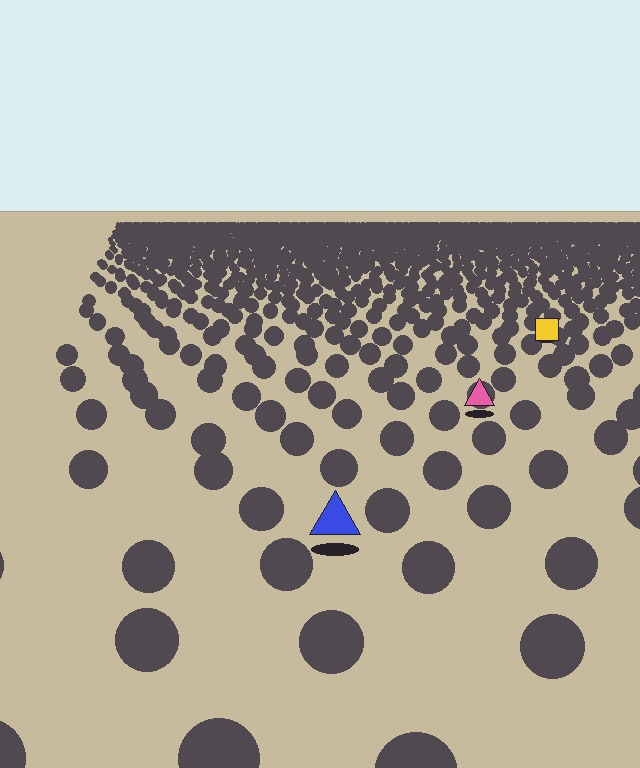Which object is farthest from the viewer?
The yellow square is farthest from the viewer. It appears smaller and the ground texture around it is denser.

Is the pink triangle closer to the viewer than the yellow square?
Yes. The pink triangle is closer — you can tell from the texture gradient: the ground texture is coarser near it.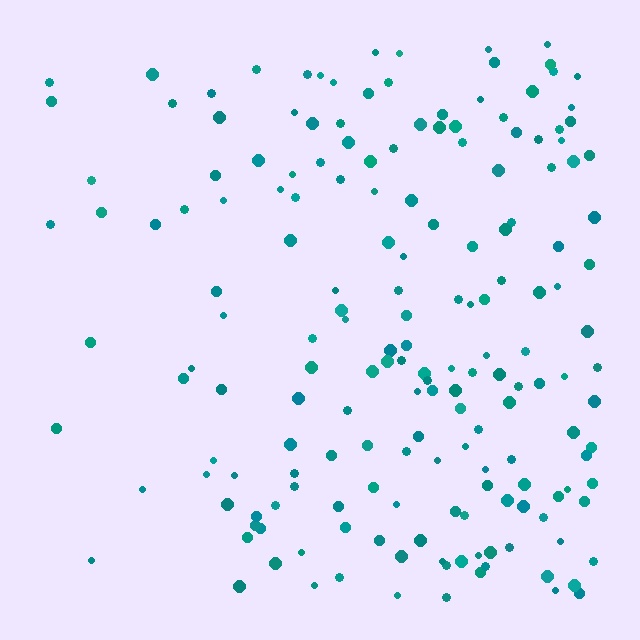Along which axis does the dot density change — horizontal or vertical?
Horizontal.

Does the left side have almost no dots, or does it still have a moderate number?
Still a moderate number, just noticeably fewer than the right.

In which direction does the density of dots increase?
From left to right, with the right side densest.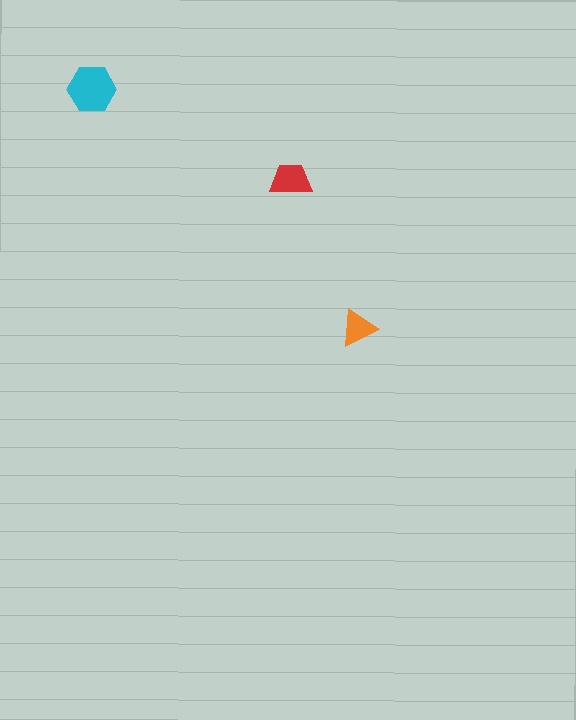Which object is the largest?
The cyan hexagon.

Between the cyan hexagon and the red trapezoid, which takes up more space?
The cyan hexagon.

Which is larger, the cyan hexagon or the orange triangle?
The cyan hexagon.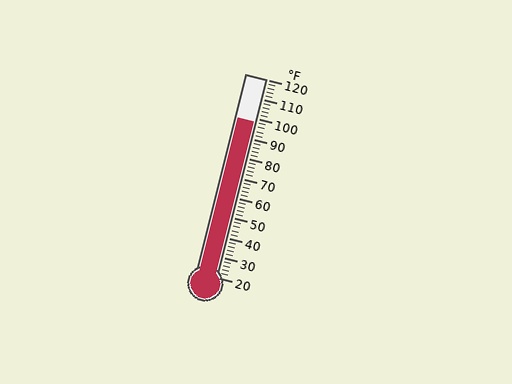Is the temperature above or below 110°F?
The temperature is below 110°F.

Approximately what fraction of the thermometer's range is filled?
The thermometer is filled to approximately 80% of its range.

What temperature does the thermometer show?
The thermometer shows approximately 98°F.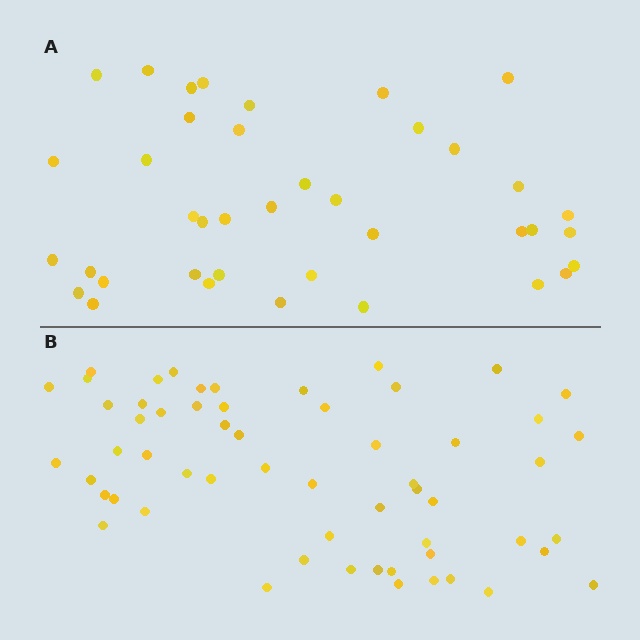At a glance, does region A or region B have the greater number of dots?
Region B (the bottom region) has more dots.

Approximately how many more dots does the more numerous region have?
Region B has approximately 20 more dots than region A.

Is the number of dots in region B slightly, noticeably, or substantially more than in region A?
Region B has substantially more. The ratio is roughly 1.5 to 1.